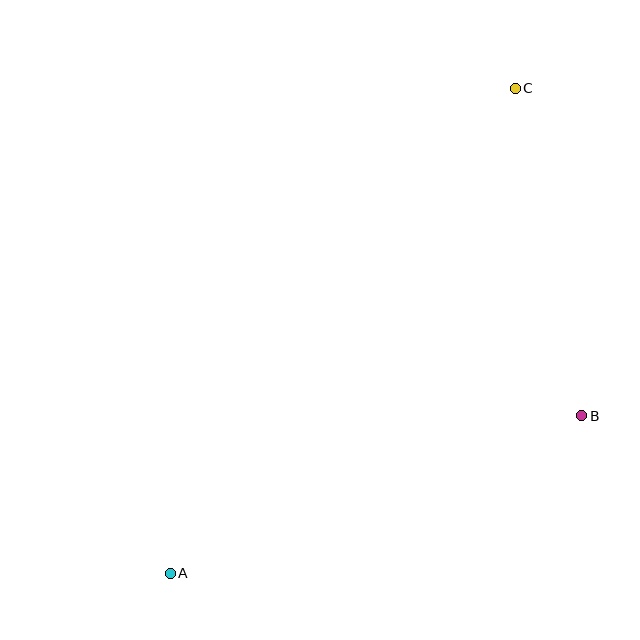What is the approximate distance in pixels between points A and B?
The distance between A and B is approximately 441 pixels.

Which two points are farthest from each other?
Points A and C are farthest from each other.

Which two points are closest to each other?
Points B and C are closest to each other.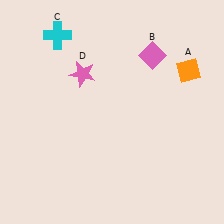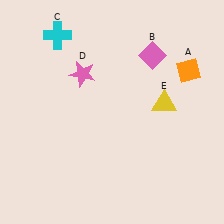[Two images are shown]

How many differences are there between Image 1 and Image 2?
There is 1 difference between the two images.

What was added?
A yellow triangle (E) was added in Image 2.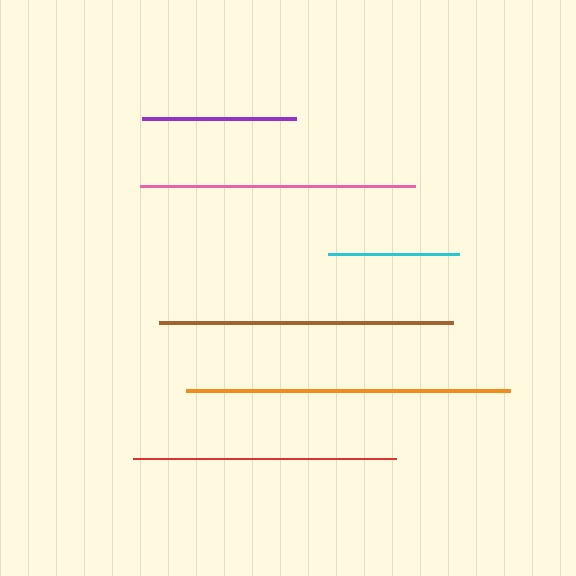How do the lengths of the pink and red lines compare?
The pink and red lines are approximately the same length.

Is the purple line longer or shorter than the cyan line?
The purple line is longer than the cyan line.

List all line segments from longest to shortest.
From longest to shortest: orange, brown, pink, red, purple, cyan.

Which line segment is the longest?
The orange line is the longest at approximately 324 pixels.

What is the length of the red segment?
The red segment is approximately 262 pixels long.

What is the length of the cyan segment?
The cyan segment is approximately 131 pixels long.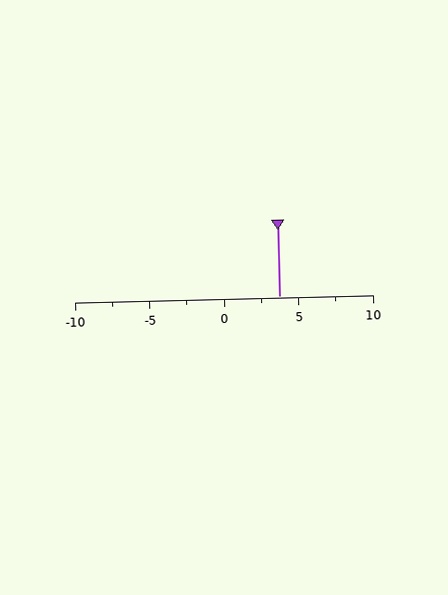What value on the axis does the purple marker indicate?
The marker indicates approximately 3.8.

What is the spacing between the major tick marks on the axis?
The major ticks are spaced 5 apart.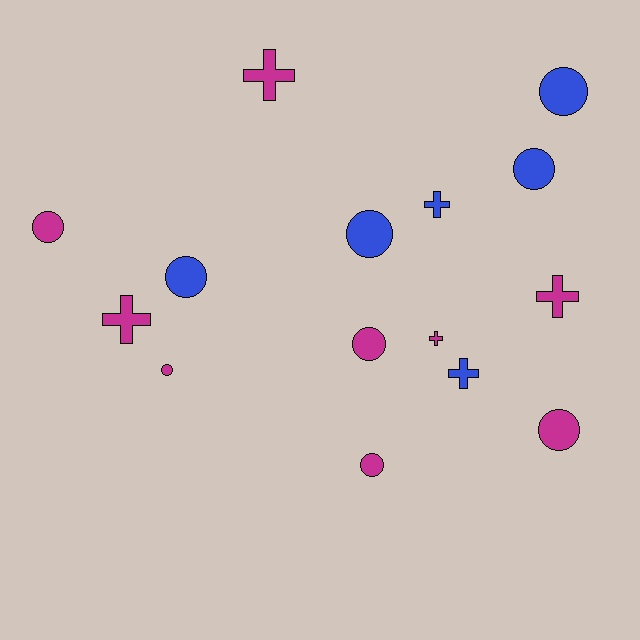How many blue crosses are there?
There are 2 blue crosses.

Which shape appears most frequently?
Circle, with 9 objects.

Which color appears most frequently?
Magenta, with 9 objects.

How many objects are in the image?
There are 15 objects.